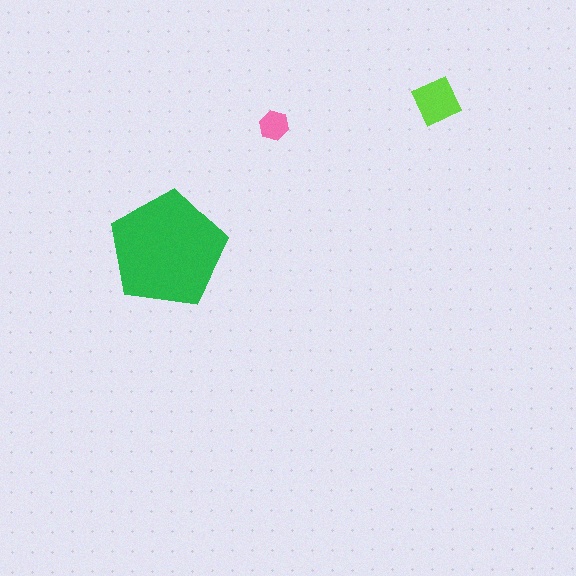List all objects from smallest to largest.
The pink hexagon, the lime square, the green pentagon.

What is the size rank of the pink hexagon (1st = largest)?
3rd.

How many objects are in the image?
There are 3 objects in the image.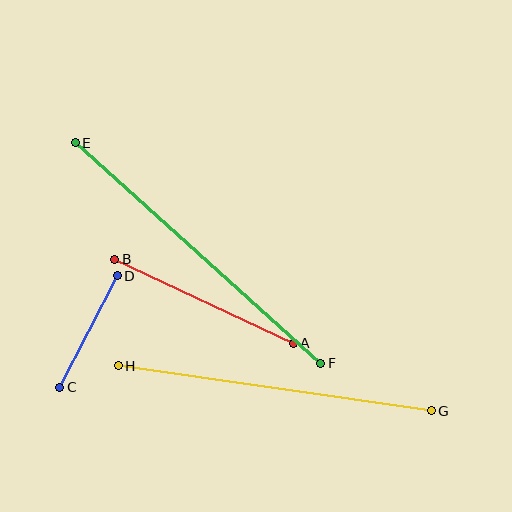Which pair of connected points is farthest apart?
Points E and F are farthest apart.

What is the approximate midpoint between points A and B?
The midpoint is at approximately (204, 301) pixels.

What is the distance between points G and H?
The distance is approximately 316 pixels.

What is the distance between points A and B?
The distance is approximately 197 pixels.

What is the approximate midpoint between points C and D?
The midpoint is at approximately (89, 332) pixels.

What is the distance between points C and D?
The distance is approximately 125 pixels.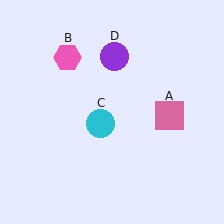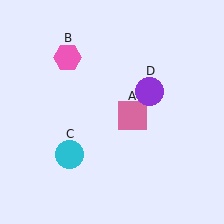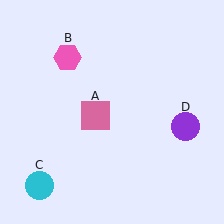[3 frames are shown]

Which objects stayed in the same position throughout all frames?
Pink hexagon (object B) remained stationary.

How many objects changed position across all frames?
3 objects changed position: pink square (object A), cyan circle (object C), purple circle (object D).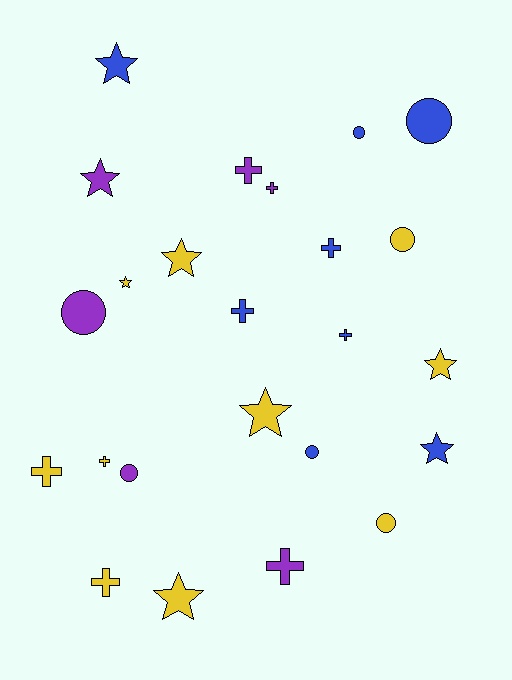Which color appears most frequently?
Yellow, with 10 objects.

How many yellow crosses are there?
There are 3 yellow crosses.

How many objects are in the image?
There are 24 objects.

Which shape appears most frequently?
Cross, with 9 objects.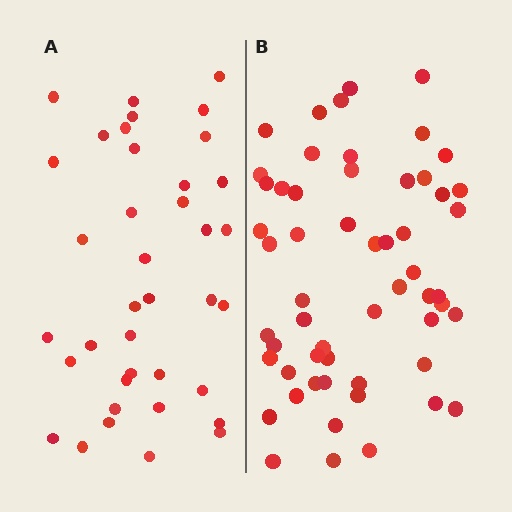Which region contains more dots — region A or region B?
Region B (the right region) has more dots.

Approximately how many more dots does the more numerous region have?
Region B has approximately 20 more dots than region A.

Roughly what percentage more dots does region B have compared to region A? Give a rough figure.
About 45% more.